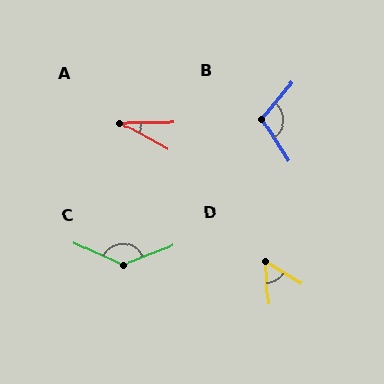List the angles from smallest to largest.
A (29°), D (55°), B (107°), C (134°).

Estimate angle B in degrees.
Approximately 107 degrees.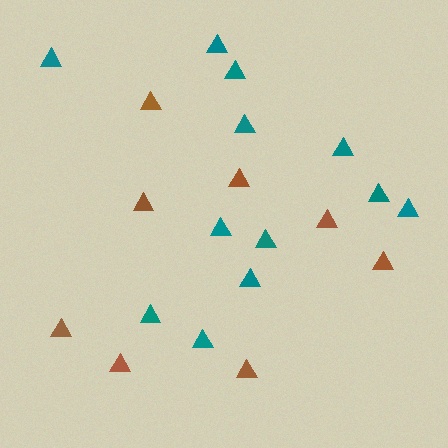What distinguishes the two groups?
There are 2 groups: one group of teal triangles (12) and one group of brown triangles (8).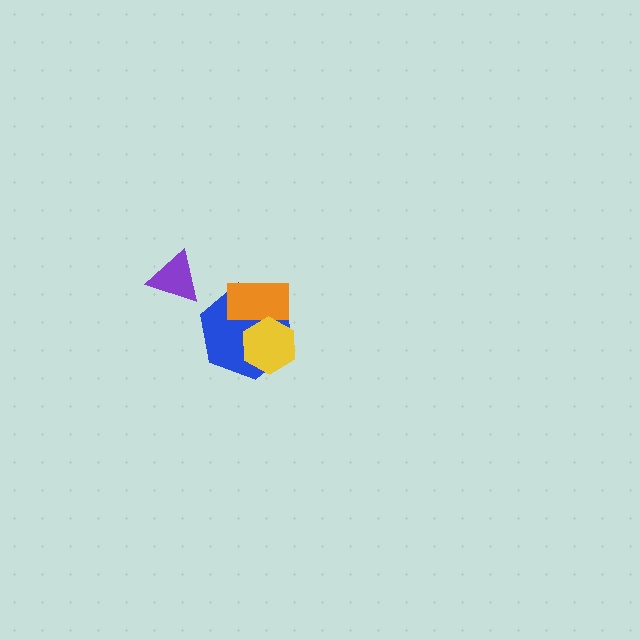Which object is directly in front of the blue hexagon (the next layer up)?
The orange rectangle is directly in front of the blue hexagon.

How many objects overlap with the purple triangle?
0 objects overlap with the purple triangle.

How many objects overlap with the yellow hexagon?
2 objects overlap with the yellow hexagon.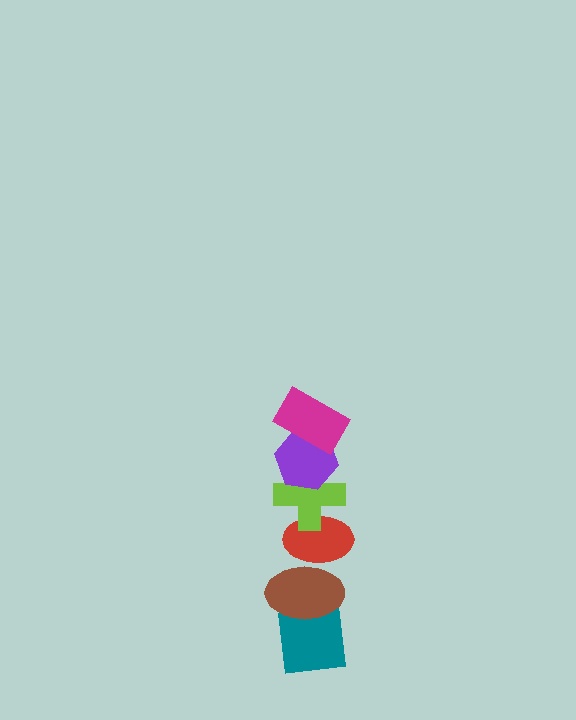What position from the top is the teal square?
The teal square is 6th from the top.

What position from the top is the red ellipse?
The red ellipse is 4th from the top.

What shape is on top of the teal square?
The brown ellipse is on top of the teal square.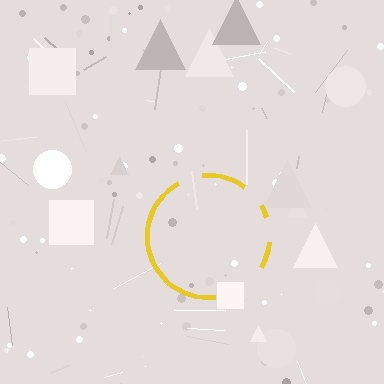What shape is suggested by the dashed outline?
The dashed outline suggests a circle.